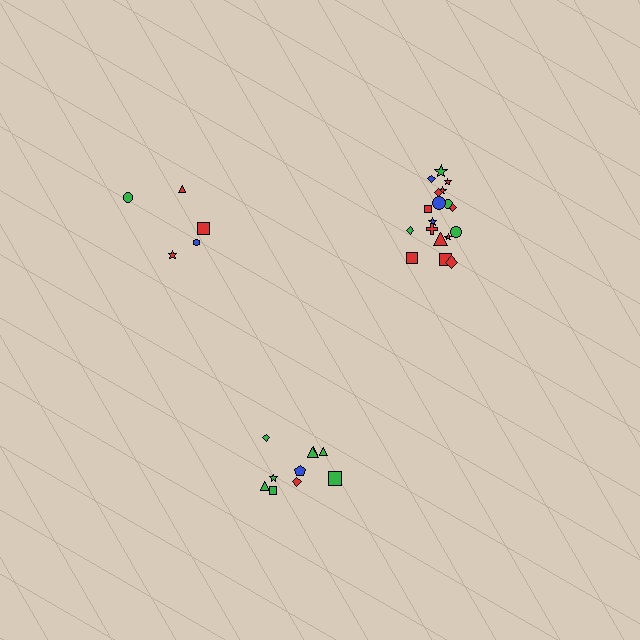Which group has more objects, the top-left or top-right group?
The top-right group.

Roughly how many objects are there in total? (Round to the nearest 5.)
Roughly 35 objects in total.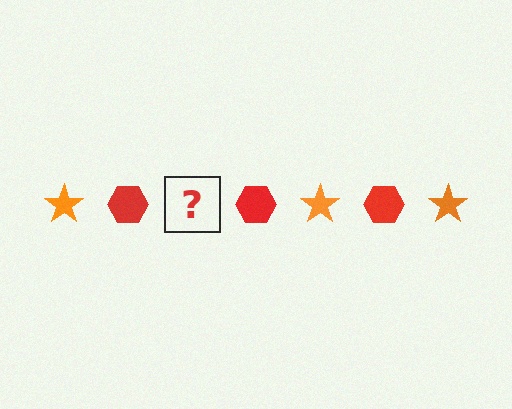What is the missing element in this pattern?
The missing element is an orange star.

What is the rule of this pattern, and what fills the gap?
The rule is that the pattern alternates between orange star and red hexagon. The gap should be filled with an orange star.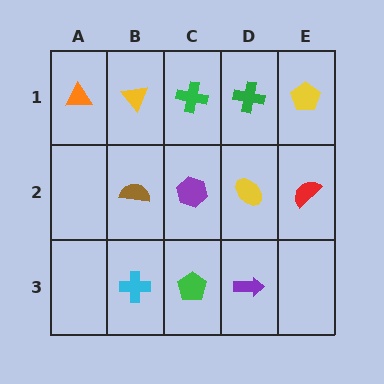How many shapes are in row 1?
5 shapes.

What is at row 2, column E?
A red semicircle.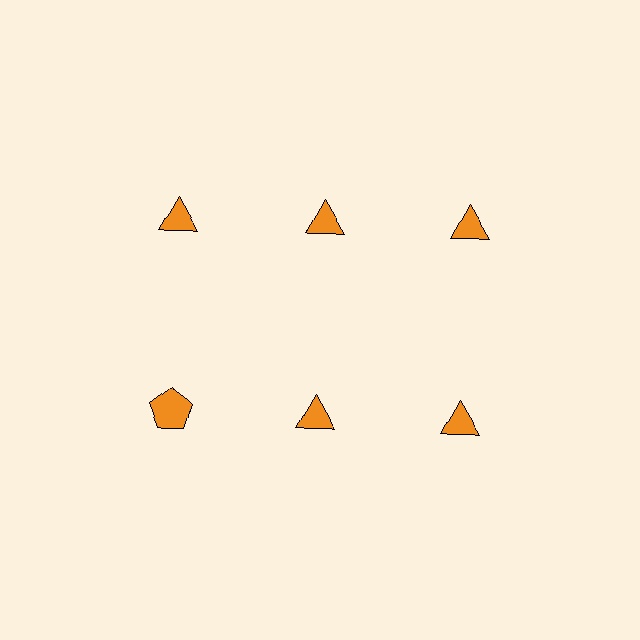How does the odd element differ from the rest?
It has a different shape: pentagon instead of triangle.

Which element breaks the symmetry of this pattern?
The orange pentagon in the second row, leftmost column breaks the symmetry. All other shapes are orange triangles.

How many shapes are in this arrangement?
There are 6 shapes arranged in a grid pattern.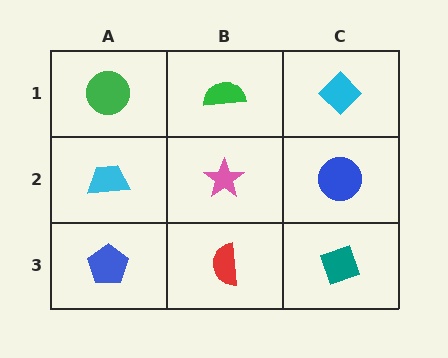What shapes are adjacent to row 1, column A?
A cyan trapezoid (row 2, column A), a green semicircle (row 1, column B).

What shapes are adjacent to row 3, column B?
A pink star (row 2, column B), a blue pentagon (row 3, column A), a teal diamond (row 3, column C).